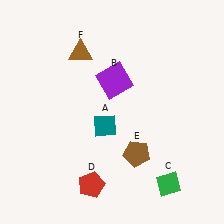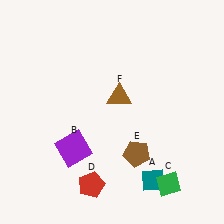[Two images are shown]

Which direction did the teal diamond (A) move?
The teal diamond (A) moved down.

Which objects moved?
The objects that moved are: the teal diamond (A), the purple square (B), the brown triangle (F).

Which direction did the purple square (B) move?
The purple square (B) moved down.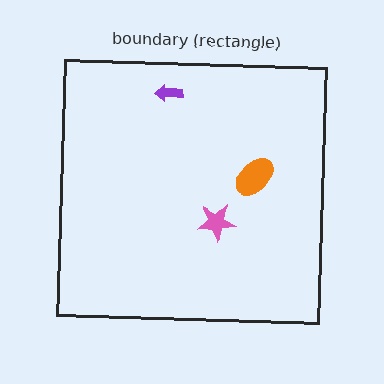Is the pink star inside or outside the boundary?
Inside.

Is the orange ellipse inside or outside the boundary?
Inside.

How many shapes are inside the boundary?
3 inside, 0 outside.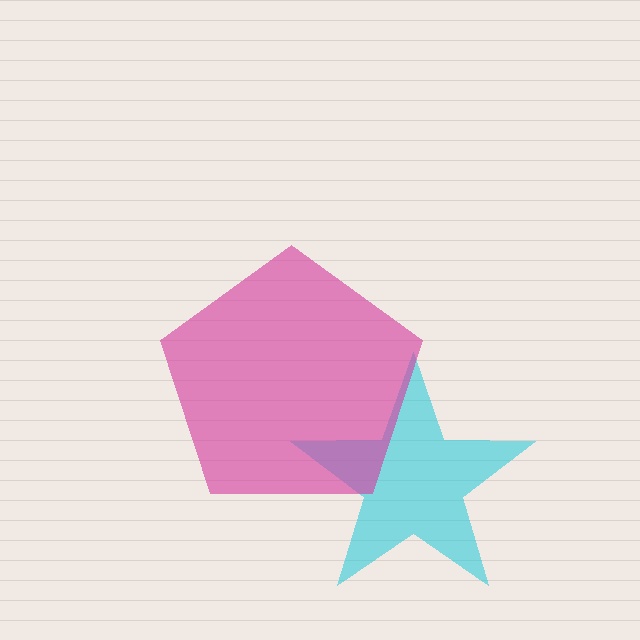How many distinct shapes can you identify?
There are 2 distinct shapes: a cyan star, a magenta pentagon.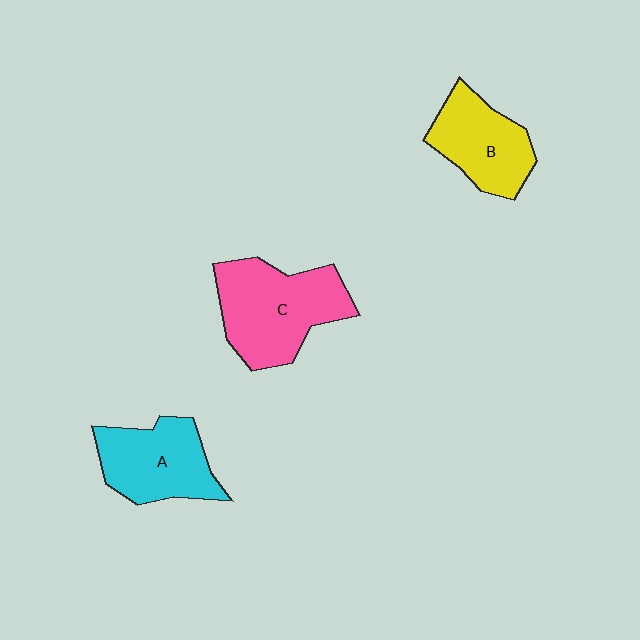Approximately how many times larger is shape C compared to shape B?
Approximately 1.4 times.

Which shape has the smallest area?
Shape B (yellow).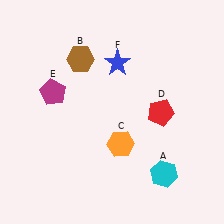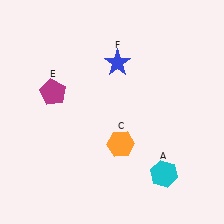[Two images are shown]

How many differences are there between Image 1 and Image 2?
There are 2 differences between the two images.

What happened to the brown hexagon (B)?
The brown hexagon (B) was removed in Image 2. It was in the top-left area of Image 1.